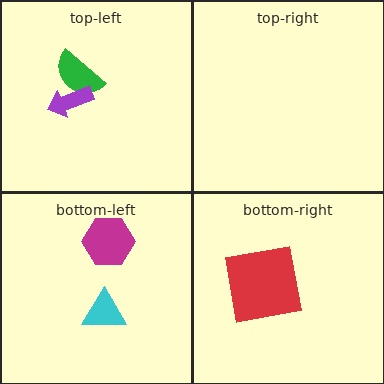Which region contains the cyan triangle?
The bottom-left region.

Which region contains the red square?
The bottom-right region.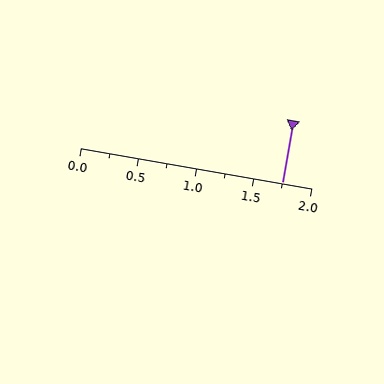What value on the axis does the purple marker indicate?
The marker indicates approximately 1.75.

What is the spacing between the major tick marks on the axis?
The major ticks are spaced 0.5 apart.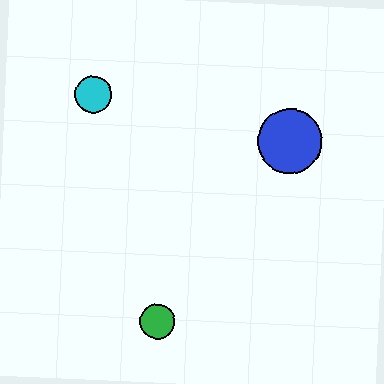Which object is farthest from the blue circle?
The green circle is farthest from the blue circle.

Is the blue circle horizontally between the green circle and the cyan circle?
No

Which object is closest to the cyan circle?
The blue circle is closest to the cyan circle.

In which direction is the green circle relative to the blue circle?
The green circle is below the blue circle.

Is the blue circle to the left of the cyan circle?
No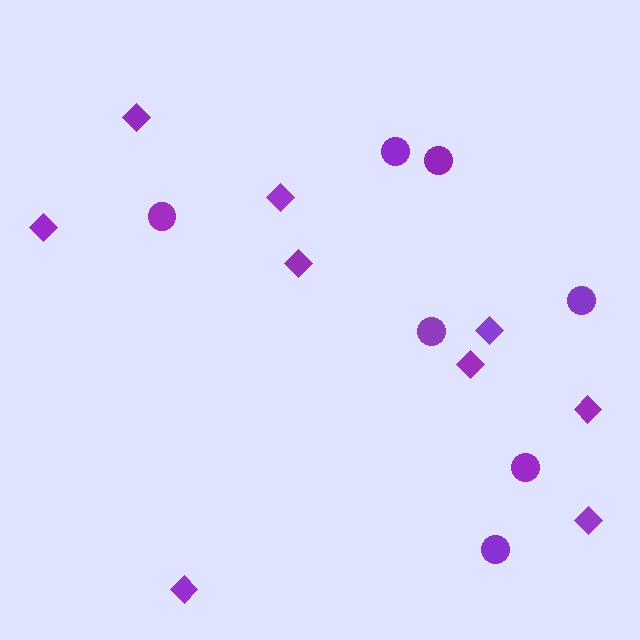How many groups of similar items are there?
There are 2 groups: one group of diamonds (9) and one group of circles (7).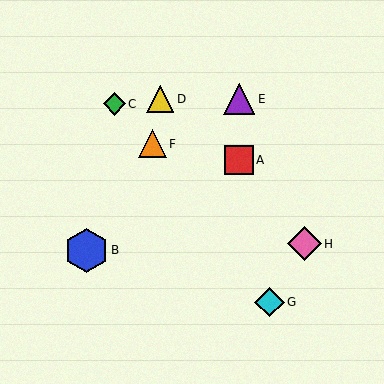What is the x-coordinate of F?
Object F is at x≈152.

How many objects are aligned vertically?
2 objects (A, E) are aligned vertically.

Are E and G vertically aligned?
No, E is at x≈239 and G is at x≈270.